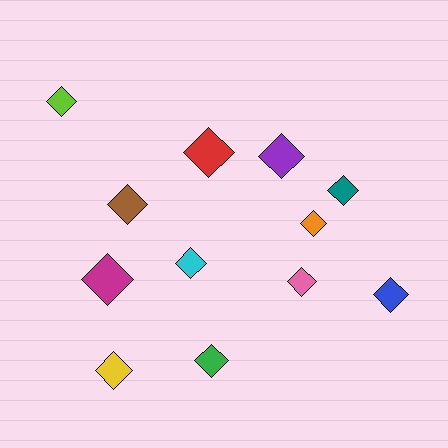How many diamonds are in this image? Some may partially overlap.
There are 12 diamonds.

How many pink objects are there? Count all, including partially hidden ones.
There is 1 pink object.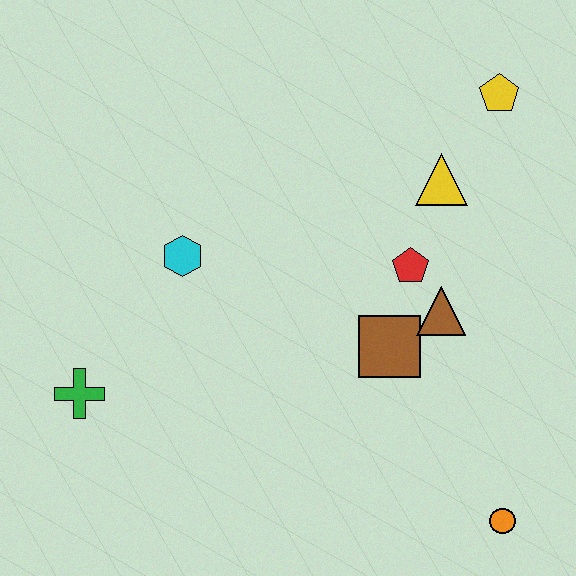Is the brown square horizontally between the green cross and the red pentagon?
Yes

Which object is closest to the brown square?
The brown triangle is closest to the brown square.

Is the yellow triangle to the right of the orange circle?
No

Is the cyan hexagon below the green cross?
No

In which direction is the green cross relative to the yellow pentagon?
The green cross is to the left of the yellow pentagon.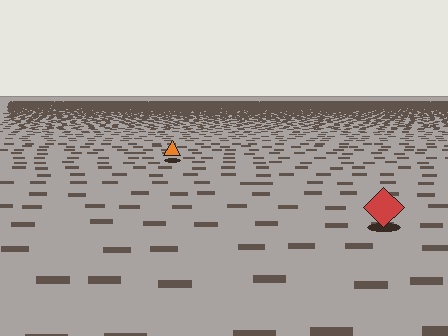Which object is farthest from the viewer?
The orange triangle is farthest from the viewer. It appears smaller and the ground texture around it is denser.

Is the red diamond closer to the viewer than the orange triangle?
Yes. The red diamond is closer — you can tell from the texture gradient: the ground texture is coarser near it.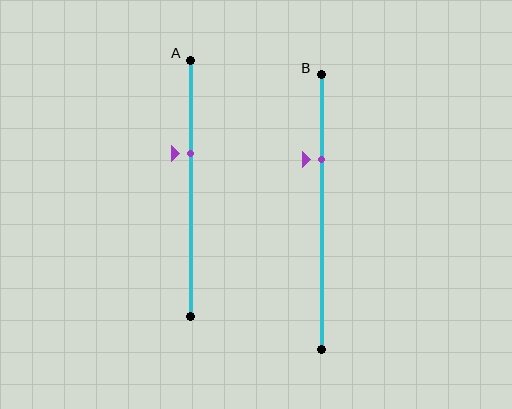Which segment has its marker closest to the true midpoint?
Segment A has its marker closest to the true midpoint.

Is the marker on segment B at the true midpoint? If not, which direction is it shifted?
No, the marker on segment B is shifted upward by about 19% of the segment length.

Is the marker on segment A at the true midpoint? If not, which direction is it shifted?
No, the marker on segment A is shifted upward by about 14% of the segment length.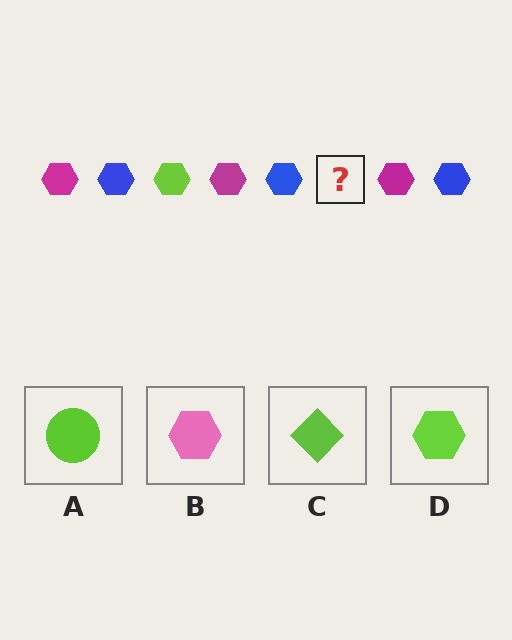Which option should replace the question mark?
Option D.